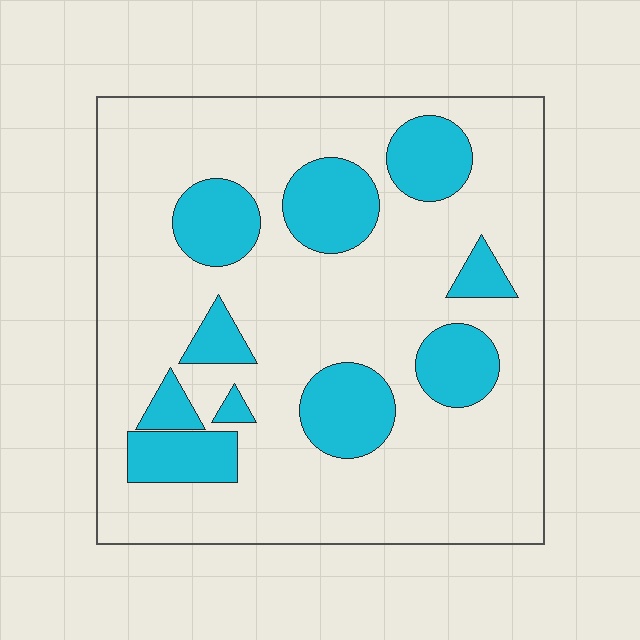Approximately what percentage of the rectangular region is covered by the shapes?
Approximately 25%.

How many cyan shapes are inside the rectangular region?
10.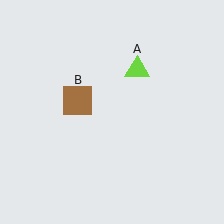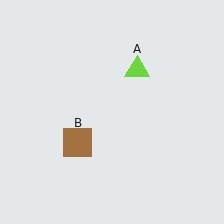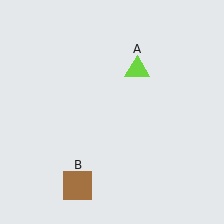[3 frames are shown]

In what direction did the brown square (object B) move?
The brown square (object B) moved down.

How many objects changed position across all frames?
1 object changed position: brown square (object B).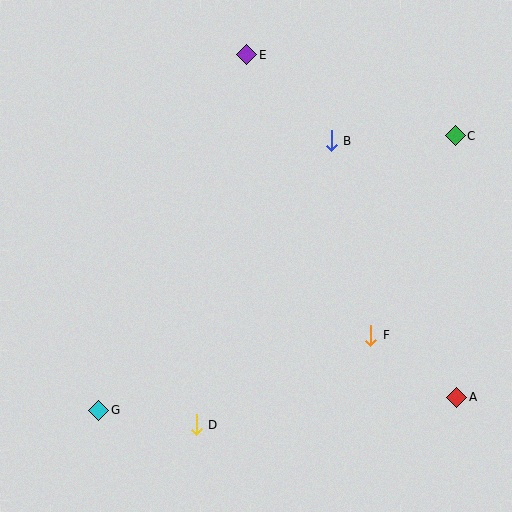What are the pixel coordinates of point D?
Point D is at (196, 425).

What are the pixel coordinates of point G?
Point G is at (99, 411).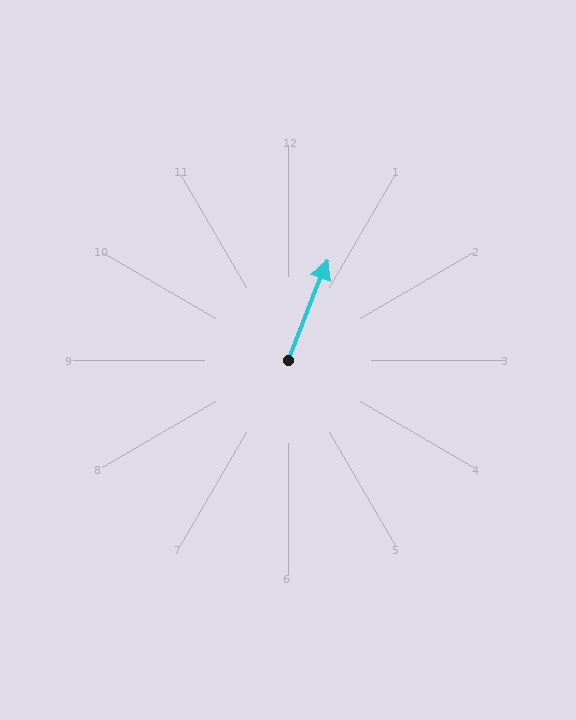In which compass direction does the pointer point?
North.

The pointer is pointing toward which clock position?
Roughly 1 o'clock.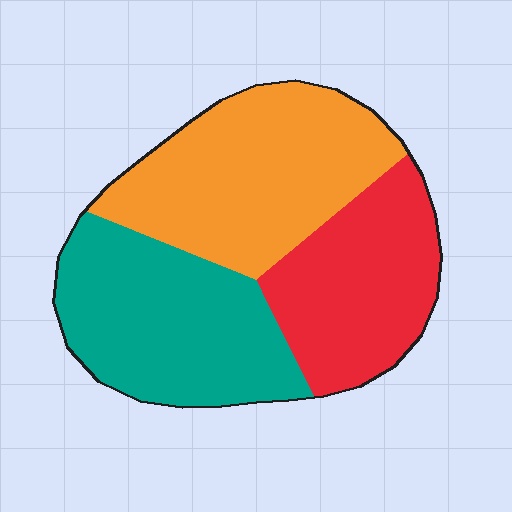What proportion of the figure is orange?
Orange covers roughly 35% of the figure.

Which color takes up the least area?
Red, at roughly 30%.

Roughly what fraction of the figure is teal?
Teal covers around 35% of the figure.